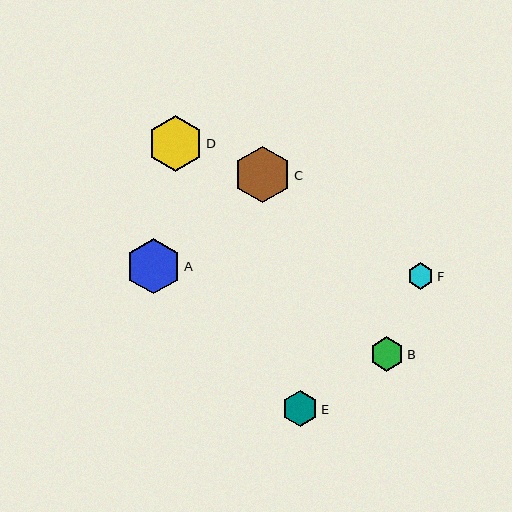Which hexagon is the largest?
Hexagon C is the largest with a size of approximately 57 pixels.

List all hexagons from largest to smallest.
From largest to smallest: C, D, A, E, B, F.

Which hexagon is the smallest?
Hexagon F is the smallest with a size of approximately 26 pixels.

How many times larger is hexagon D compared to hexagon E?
Hexagon D is approximately 1.6 times the size of hexagon E.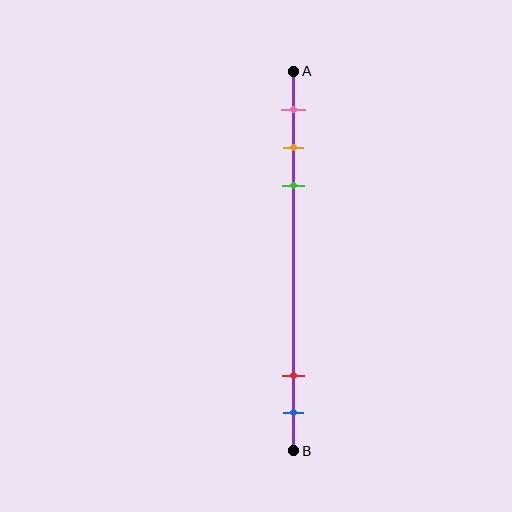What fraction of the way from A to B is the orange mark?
The orange mark is approximately 20% (0.2) of the way from A to B.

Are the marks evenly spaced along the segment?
No, the marks are not evenly spaced.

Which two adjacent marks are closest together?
The orange and green marks are the closest adjacent pair.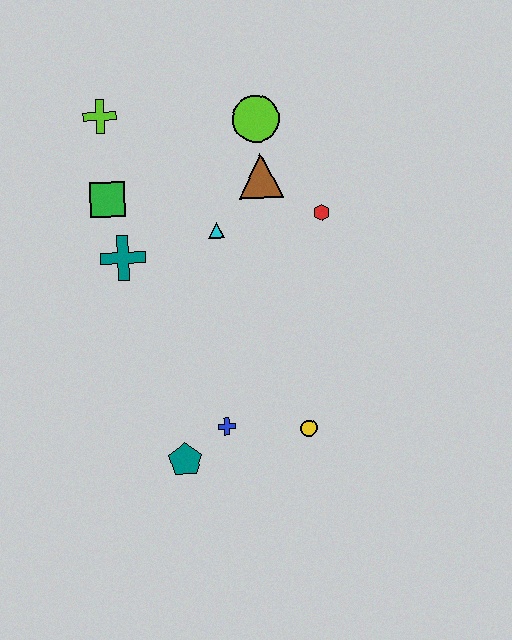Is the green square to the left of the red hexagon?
Yes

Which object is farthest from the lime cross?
The yellow circle is farthest from the lime cross.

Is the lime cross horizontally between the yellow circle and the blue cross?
No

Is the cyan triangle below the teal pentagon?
No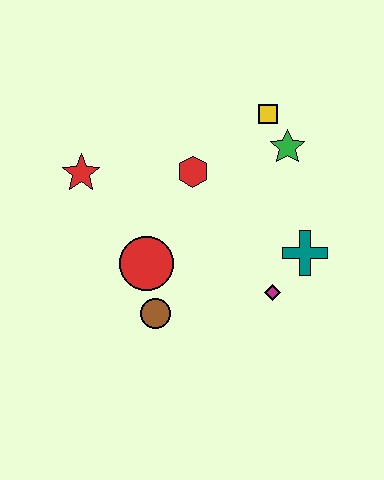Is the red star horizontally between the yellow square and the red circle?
No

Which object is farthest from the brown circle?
The yellow square is farthest from the brown circle.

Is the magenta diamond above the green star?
No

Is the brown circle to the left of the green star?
Yes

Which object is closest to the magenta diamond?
The teal cross is closest to the magenta diamond.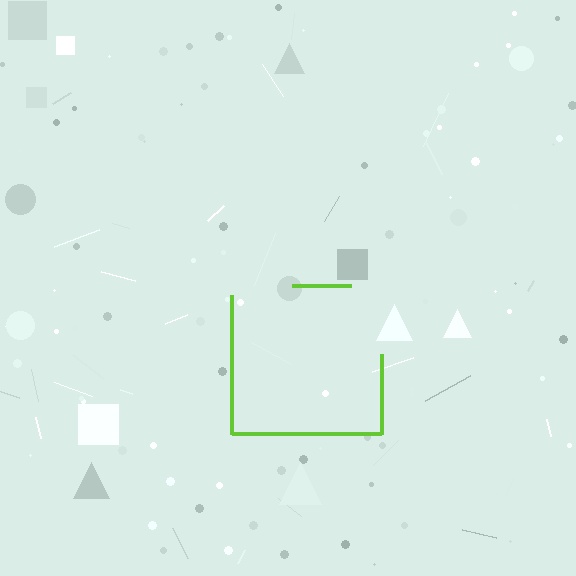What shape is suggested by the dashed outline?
The dashed outline suggests a square.